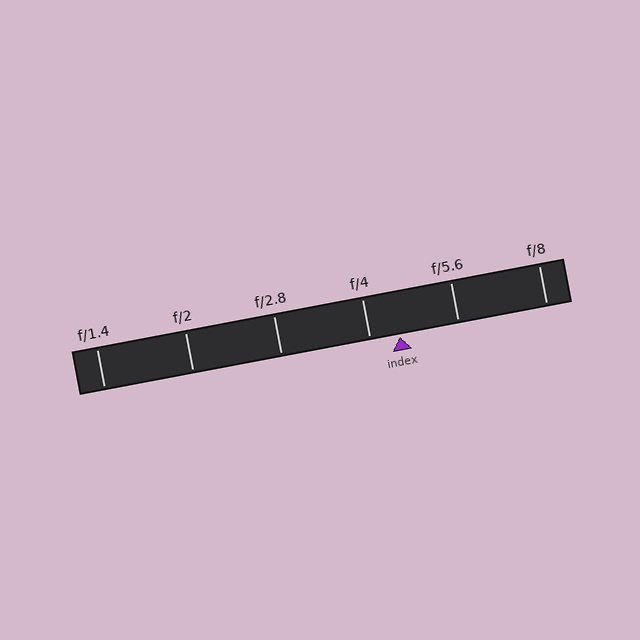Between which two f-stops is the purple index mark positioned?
The index mark is between f/4 and f/5.6.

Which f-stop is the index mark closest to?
The index mark is closest to f/4.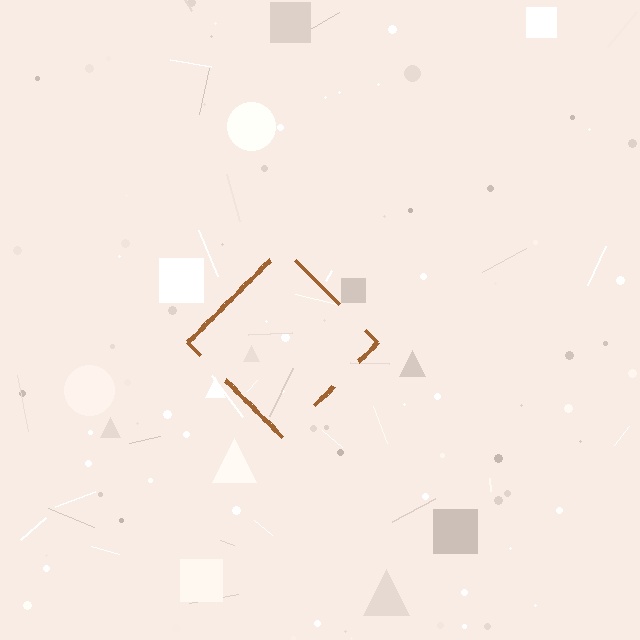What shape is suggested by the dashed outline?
The dashed outline suggests a diamond.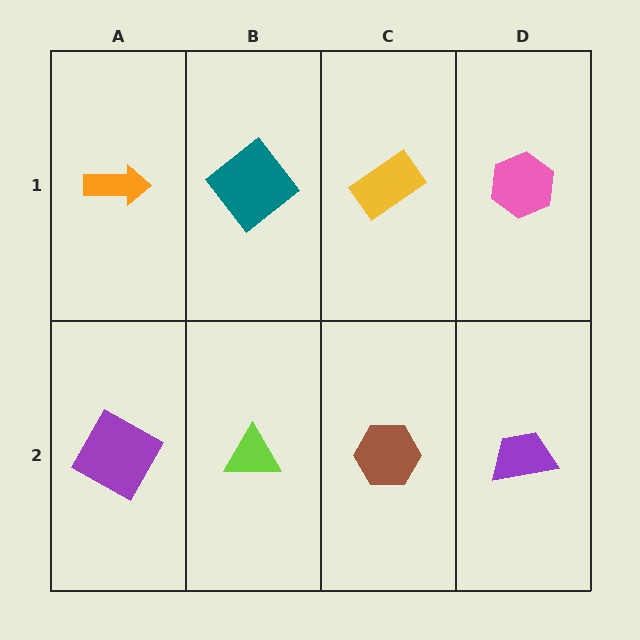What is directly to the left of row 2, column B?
A purple square.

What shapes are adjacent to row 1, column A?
A purple square (row 2, column A), a teal diamond (row 1, column B).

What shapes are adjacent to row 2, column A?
An orange arrow (row 1, column A), a lime triangle (row 2, column B).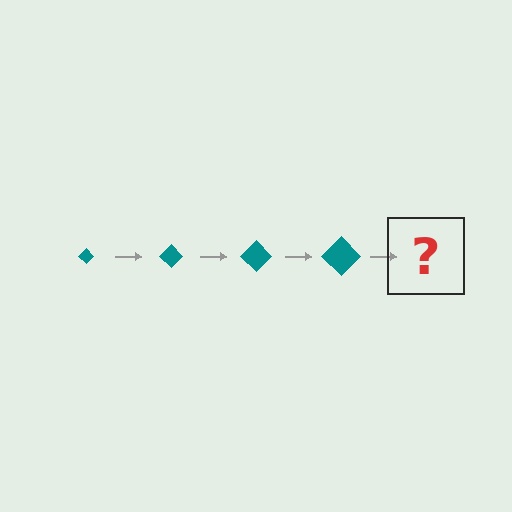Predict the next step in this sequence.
The next step is a teal diamond, larger than the previous one.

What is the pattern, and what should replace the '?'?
The pattern is that the diamond gets progressively larger each step. The '?' should be a teal diamond, larger than the previous one.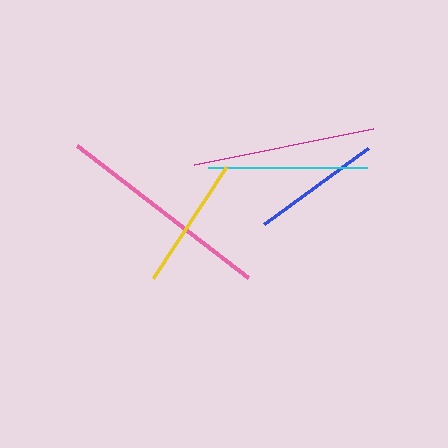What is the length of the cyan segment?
The cyan segment is approximately 159 pixels long.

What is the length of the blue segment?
The blue segment is approximately 129 pixels long.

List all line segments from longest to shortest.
From longest to shortest: pink, magenta, cyan, yellow, blue.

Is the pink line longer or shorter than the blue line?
The pink line is longer than the blue line.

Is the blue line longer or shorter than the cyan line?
The cyan line is longer than the blue line.